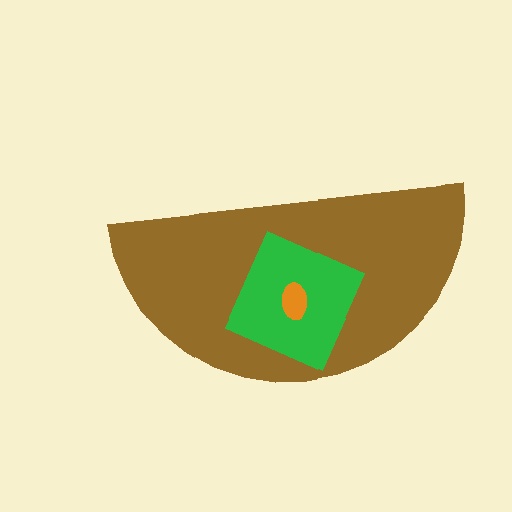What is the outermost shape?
The brown semicircle.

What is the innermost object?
The orange ellipse.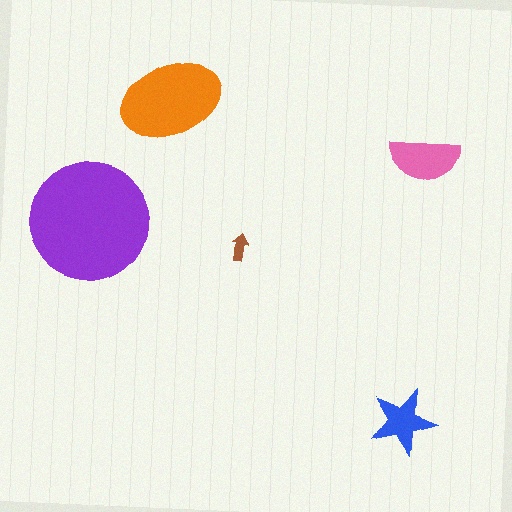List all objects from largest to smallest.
The purple circle, the orange ellipse, the pink semicircle, the blue star, the brown arrow.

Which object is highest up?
The orange ellipse is topmost.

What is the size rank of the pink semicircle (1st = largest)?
3rd.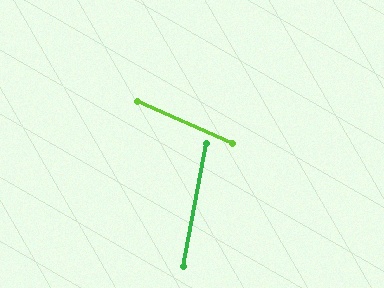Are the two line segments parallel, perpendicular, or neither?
Neither parallel nor perpendicular — they differ by about 77°.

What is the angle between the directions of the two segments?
Approximately 77 degrees.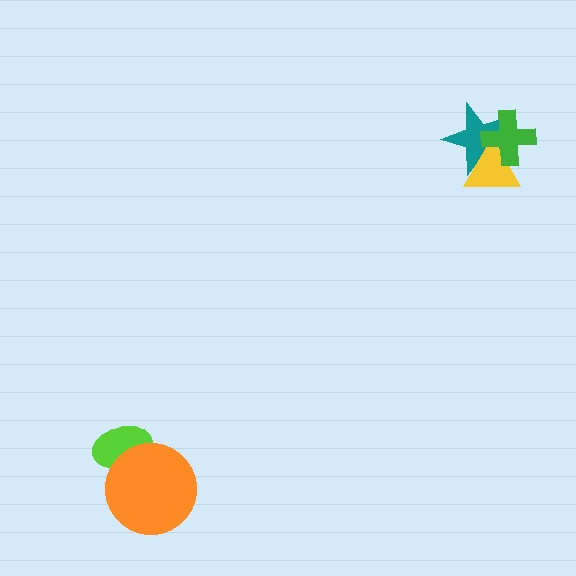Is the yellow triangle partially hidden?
Yes, it is partially covered by another shape.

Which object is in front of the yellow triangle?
The green cross is in front of the yellow triangle.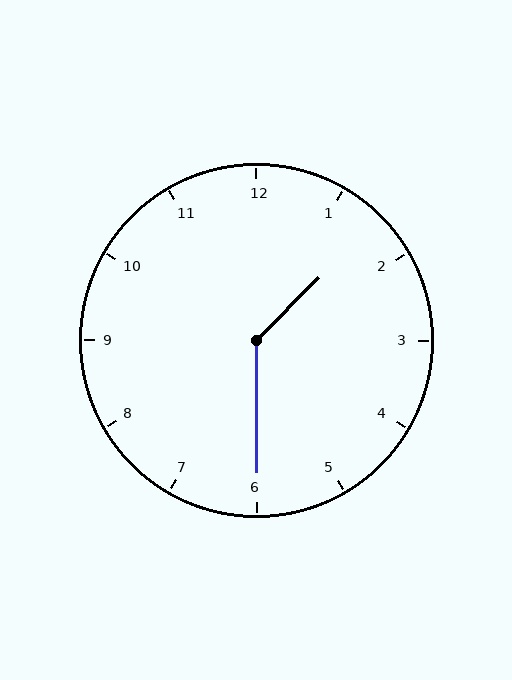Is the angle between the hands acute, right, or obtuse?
It is obtuse.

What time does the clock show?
1:30.